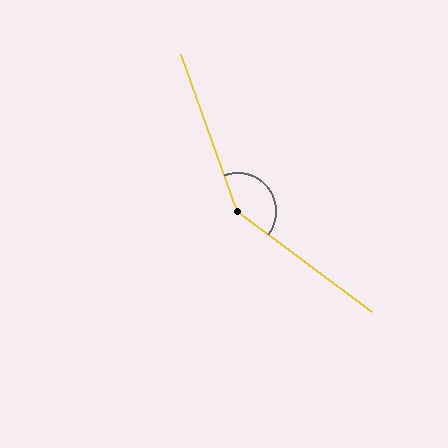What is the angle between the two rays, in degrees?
Approximately 146 degrees.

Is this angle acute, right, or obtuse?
It is obtuse.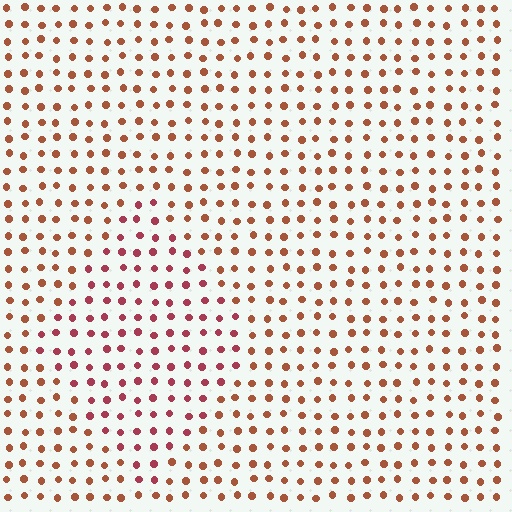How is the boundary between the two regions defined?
The boundary is defined purely by a slight shift in hue (about 29 degrees). Spacing, size, and orientation are identical on both sides.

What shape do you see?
I see a diamond.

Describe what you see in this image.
The image is filled with small brown elements in a uniform arrangement. A diamond-shaped region is visible where the elements are tinted to a slightly different hue, forming a subtle color boundary.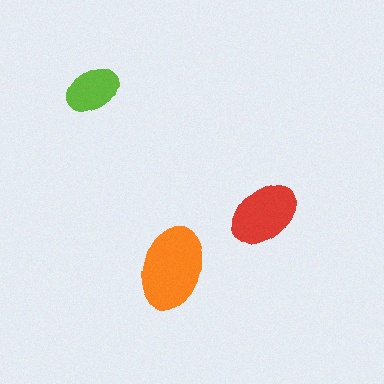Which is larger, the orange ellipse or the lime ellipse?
The orange one.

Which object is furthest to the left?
The lime ellipse is leftmost.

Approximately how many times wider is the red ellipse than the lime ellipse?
About 1.5 times wider.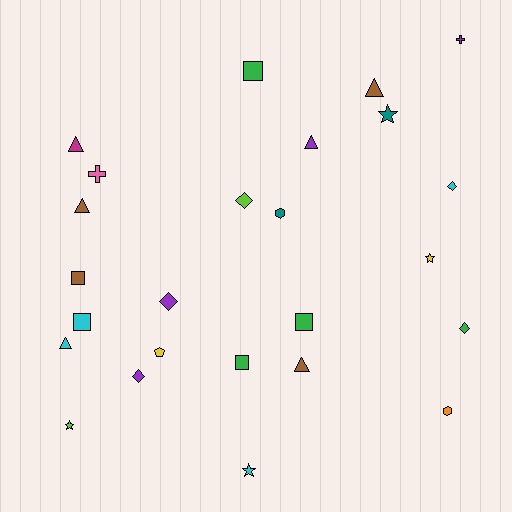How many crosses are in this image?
There are 2 crosses.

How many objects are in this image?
There are 25 objects.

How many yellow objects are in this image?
There are 2 yellow objects.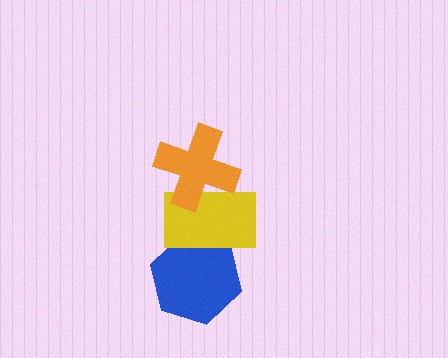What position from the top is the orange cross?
The orange cross is 1st from the top.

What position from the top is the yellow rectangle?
The yellow rectangle is 2nd from the top.